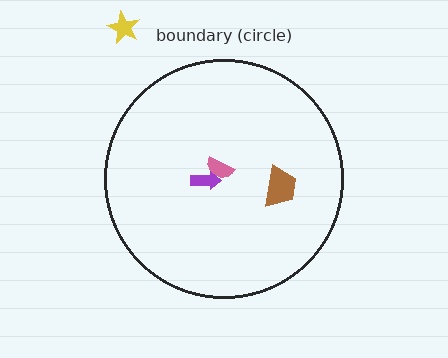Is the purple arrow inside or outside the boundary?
Inside.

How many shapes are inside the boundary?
3 inside, 1 outside.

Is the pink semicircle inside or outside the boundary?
Inside.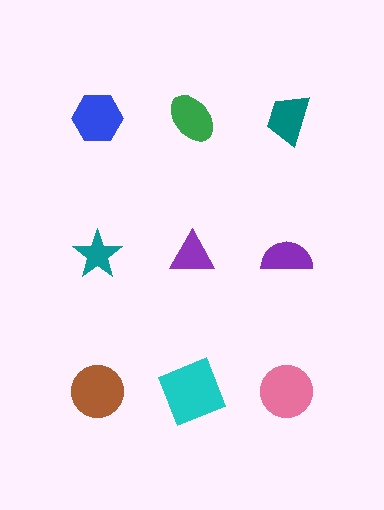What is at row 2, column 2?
A purple triangle.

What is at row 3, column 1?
A brown circle.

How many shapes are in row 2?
3 shapes.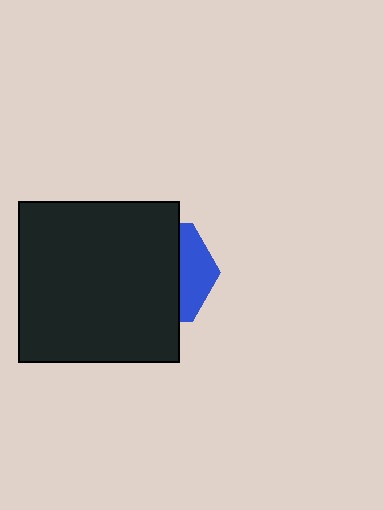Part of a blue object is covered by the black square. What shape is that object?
It is a hexagon.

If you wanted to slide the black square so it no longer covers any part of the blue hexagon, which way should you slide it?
Slide it left — that is the most direct way to separate the two shapes.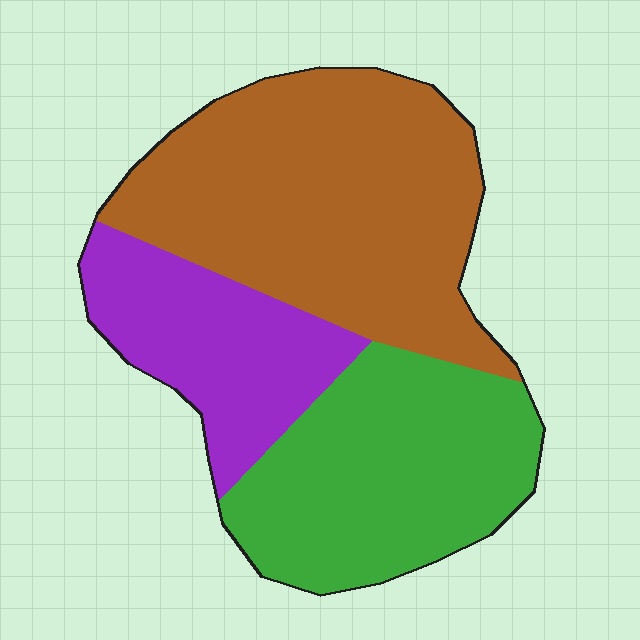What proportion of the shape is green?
Green covers about 35% of the shape.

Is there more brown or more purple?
Brown.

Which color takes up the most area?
Brown, at roughly 45%.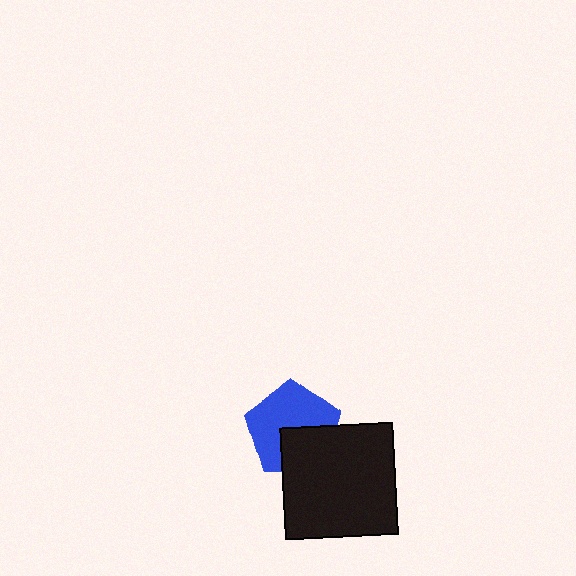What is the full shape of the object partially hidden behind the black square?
The partially hidden object is a blue pentagon.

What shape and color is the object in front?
The object in front is a black square.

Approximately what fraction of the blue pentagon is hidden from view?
Roughly 36% of the blue pentagon is hidden behind the black square.